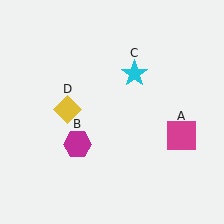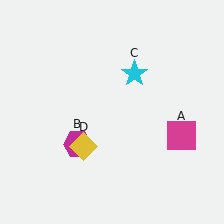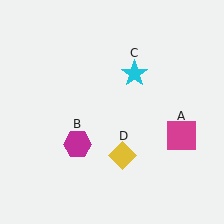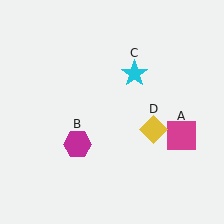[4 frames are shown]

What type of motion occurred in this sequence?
The yellow diamond (object D) rotated counterclockwise around the center of the scene.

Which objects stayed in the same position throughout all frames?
Magenta square (object A) and magenta hexagon (object B) and cyan star (object C) remained stationary.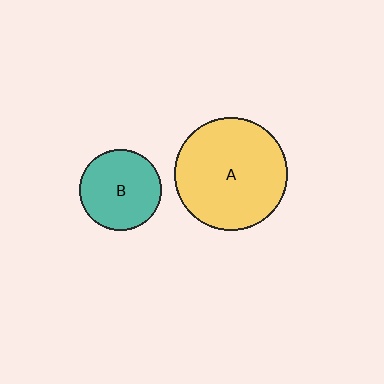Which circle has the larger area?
Circle A (yellow).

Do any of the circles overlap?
No, none of the circles overlap.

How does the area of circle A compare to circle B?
Approximately 1.9 times.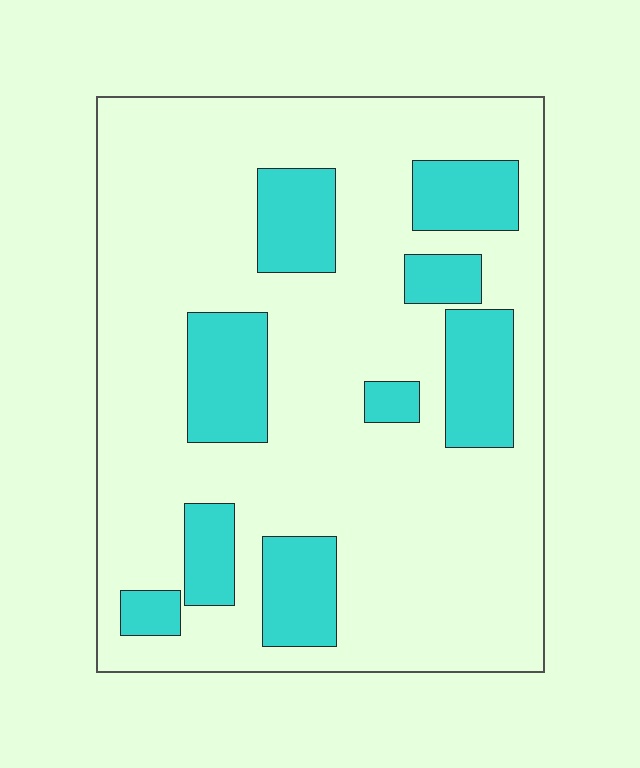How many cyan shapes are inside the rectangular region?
9.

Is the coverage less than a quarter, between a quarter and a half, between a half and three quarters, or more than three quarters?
Less than a quarter.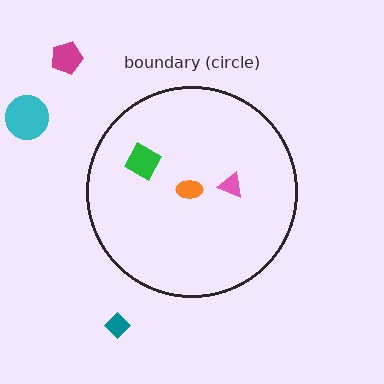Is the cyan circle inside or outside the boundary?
Outside.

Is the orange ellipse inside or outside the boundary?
Inside.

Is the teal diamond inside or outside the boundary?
Outside.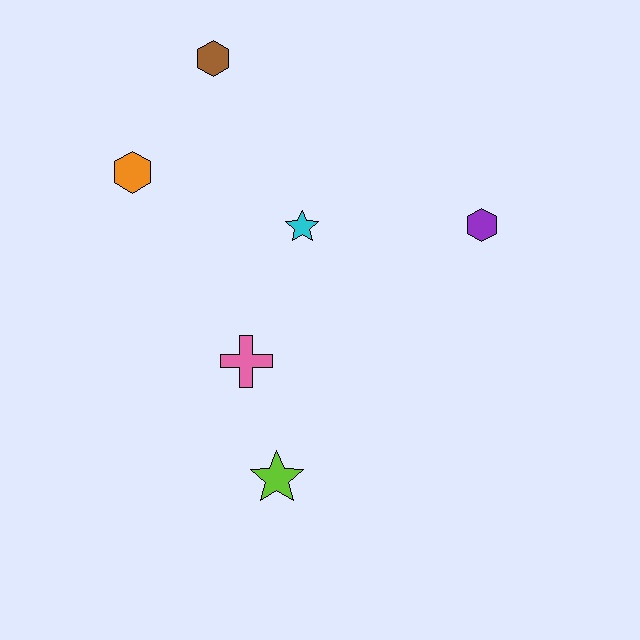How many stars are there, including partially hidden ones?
There are 2 stars.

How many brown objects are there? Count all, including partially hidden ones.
There is 1 brown object.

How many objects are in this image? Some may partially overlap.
There are 6 objects.